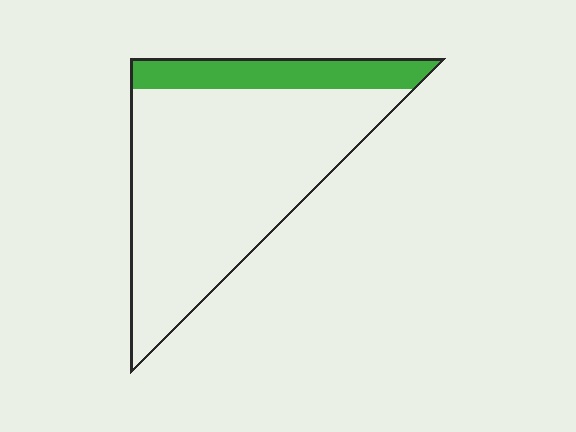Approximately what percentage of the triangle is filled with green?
Approximately 20%.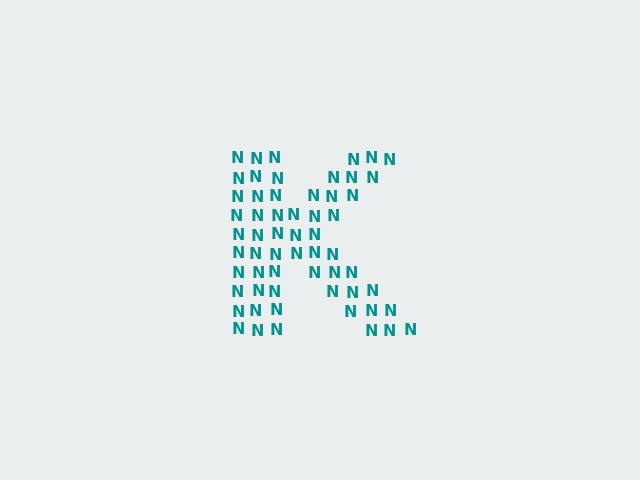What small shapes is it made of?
It is made of small letter N's.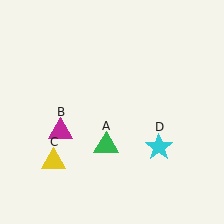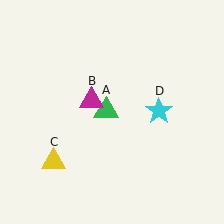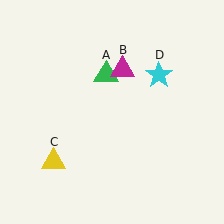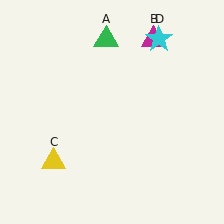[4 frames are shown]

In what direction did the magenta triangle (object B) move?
The magenta triangle (object B) moved up and to the right.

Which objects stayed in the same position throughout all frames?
Yellow triangle (object C) remained stationary.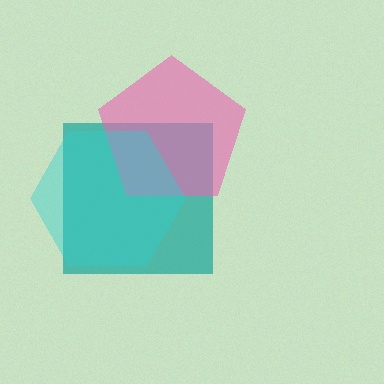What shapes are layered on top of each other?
The layered shapes are: a teal square, a pink pentagon, a cyan hexagon.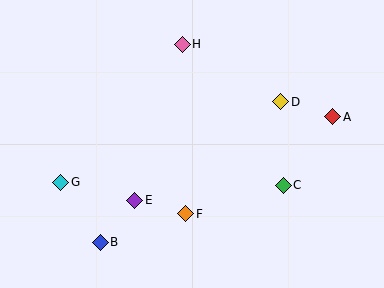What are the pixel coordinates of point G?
Point G is at (61, 182).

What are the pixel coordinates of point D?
Point D is at (281, 102).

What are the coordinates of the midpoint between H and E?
The midpoint between H and E is at (158, 122).